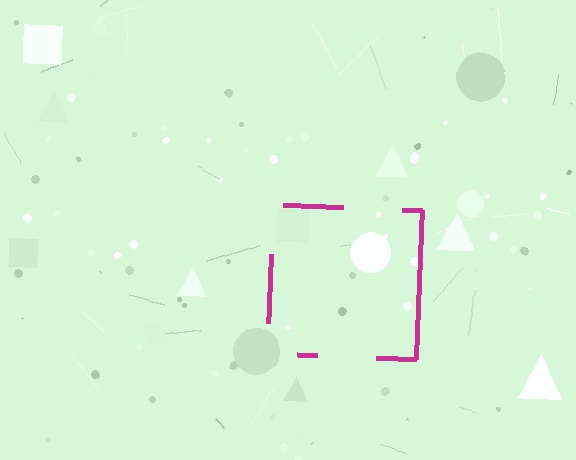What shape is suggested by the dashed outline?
The dashed outline suggests a square.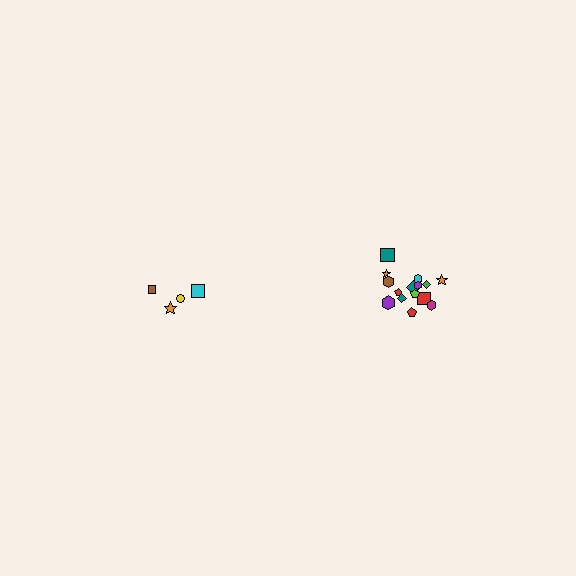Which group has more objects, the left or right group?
The right group.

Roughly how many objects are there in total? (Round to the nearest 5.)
Roughly 20 objects in total.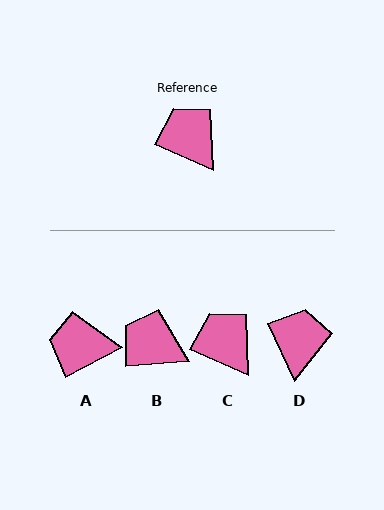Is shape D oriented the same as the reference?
No, it is off by about 41 degrees.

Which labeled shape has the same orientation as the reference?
C.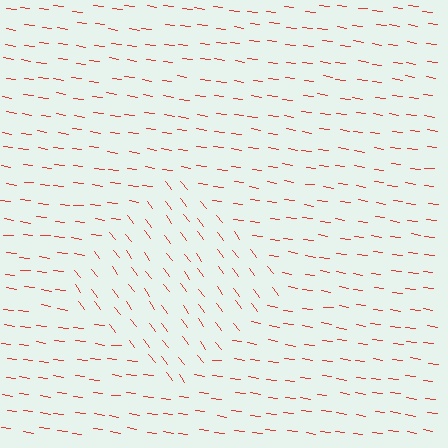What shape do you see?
I see a diamond.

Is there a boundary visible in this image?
Yes, there is a texture boundary formed by a change in line orientation.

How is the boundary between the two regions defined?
The boundary is defined purely by a change in line orientation (approximately 45 degrees difference). All lines are the same color and thickness.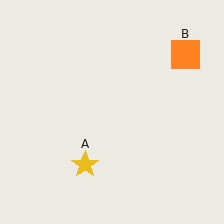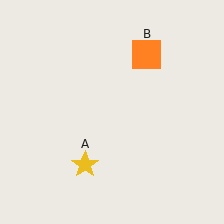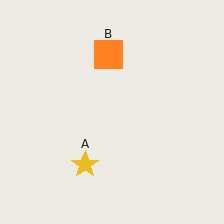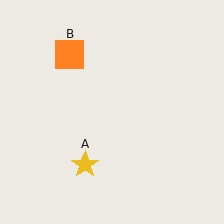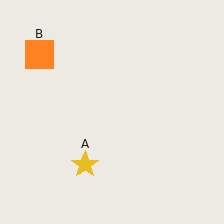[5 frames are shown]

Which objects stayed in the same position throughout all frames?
Yellow star (object A) remained stationary.